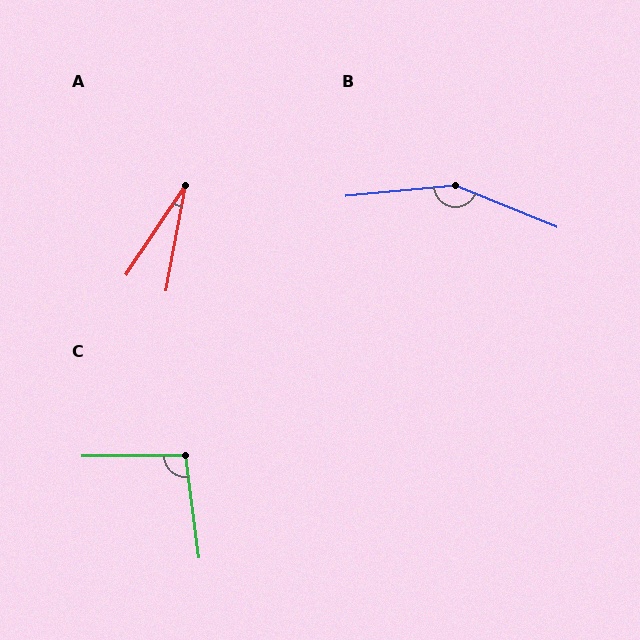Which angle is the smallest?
A, at approximately 23 degrees.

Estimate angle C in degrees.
Approximately 97 degrees.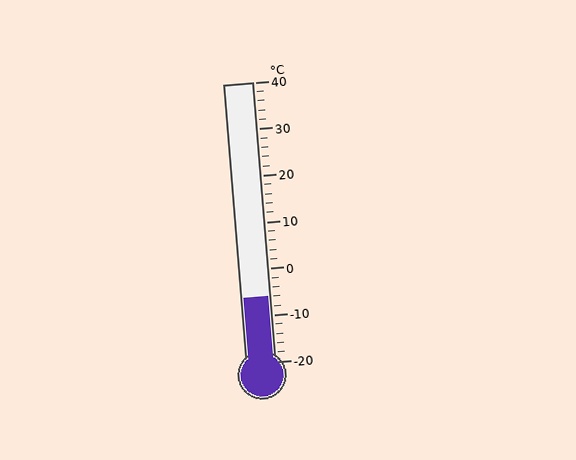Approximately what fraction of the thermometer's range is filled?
The thermometer is filled to approximately 25% of its range.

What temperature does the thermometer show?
The thermometer shows approximately -6°C.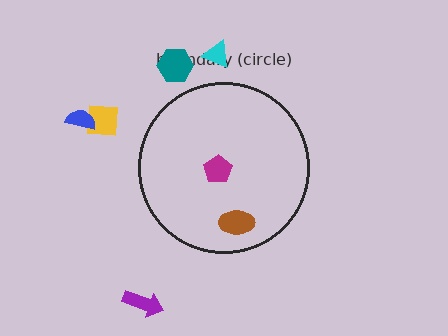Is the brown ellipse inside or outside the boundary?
Inside.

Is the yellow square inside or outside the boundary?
Outside.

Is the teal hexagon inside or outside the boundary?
Outside.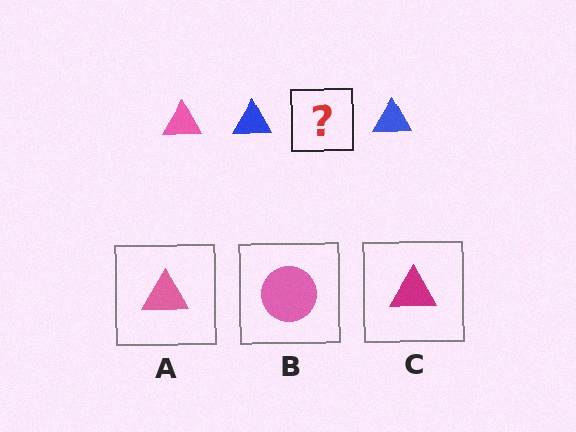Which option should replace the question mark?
Option A.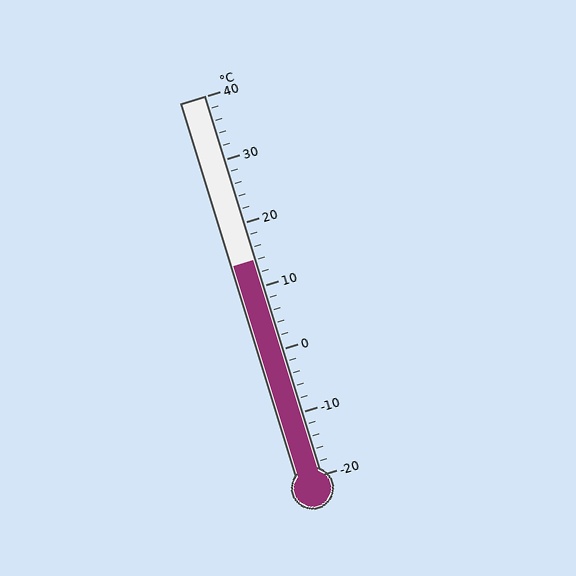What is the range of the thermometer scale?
The thermometer scale ranges from -20°C to 40°C.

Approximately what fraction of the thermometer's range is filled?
The thermometer is filled to approximately 55% of its range.